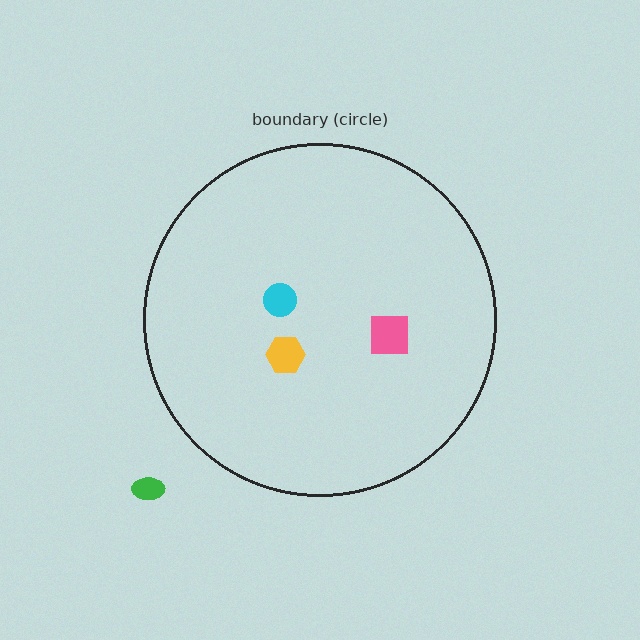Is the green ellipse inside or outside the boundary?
Outside.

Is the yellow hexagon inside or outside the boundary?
Inside.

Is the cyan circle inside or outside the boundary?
Inside.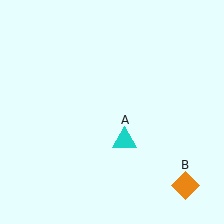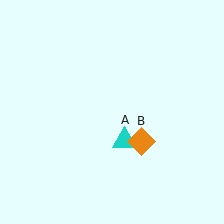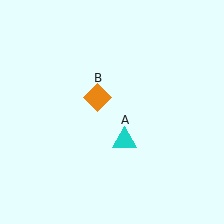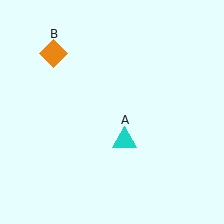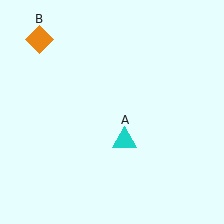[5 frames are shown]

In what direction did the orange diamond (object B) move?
The orange diamond (object B) moved up and to the left.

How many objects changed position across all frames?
1 object changed position: orange diamond (object B).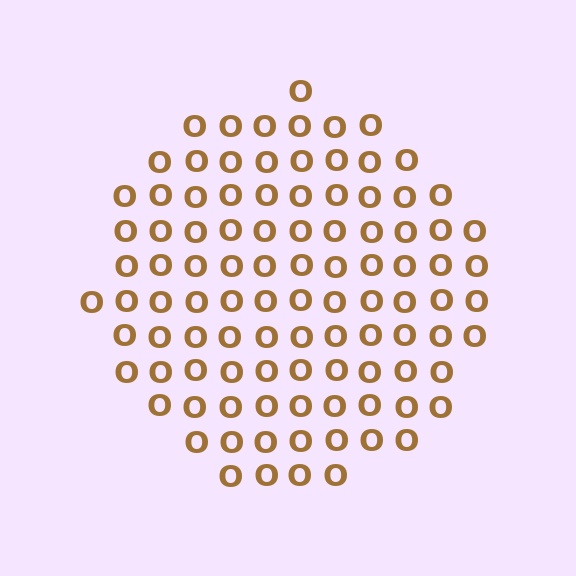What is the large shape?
The large shape is a circle.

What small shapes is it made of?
It is made of small letter O's.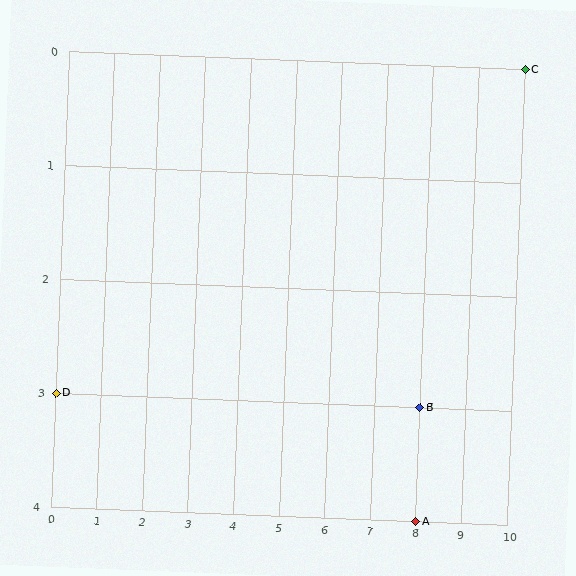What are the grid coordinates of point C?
Point C is at grid coordinates (10, 0).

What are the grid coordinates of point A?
Point A is at grid coordinates (8, 4).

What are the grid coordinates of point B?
Point B is at grid coordinates (8, 3).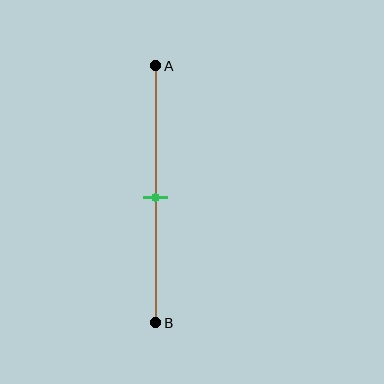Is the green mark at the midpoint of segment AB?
Yes, the mark is approximately at the midpoint.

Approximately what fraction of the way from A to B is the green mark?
The green mark is approximately 50% of the way from A to B.